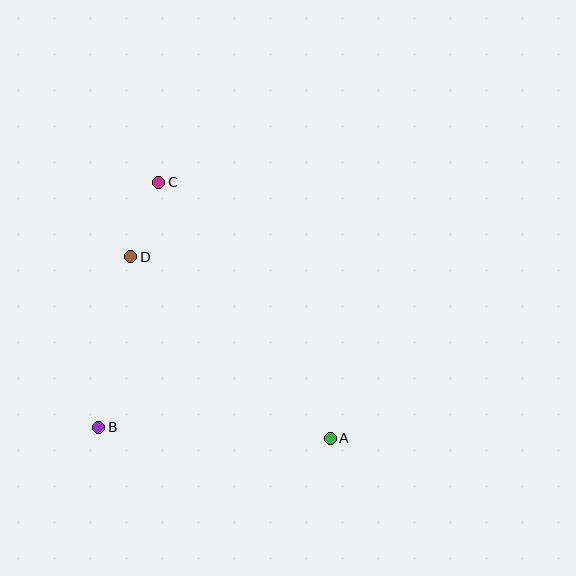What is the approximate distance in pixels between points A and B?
The distance between A and B is approximately 232 pixels.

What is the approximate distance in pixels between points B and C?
The distance between B and C is approximately 252 pixels.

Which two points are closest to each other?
Points C and D are closest to each other.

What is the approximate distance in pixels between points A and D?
The distance between A and D is approximately 270 pixels.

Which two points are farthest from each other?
Points A and C are farthest from each other.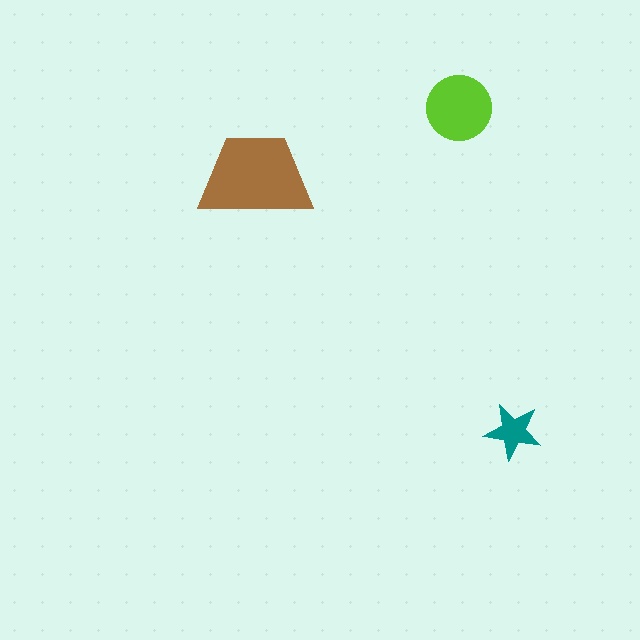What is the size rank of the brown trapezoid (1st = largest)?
1st.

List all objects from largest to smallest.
The brown trapezoid, the lime circle, the teal star.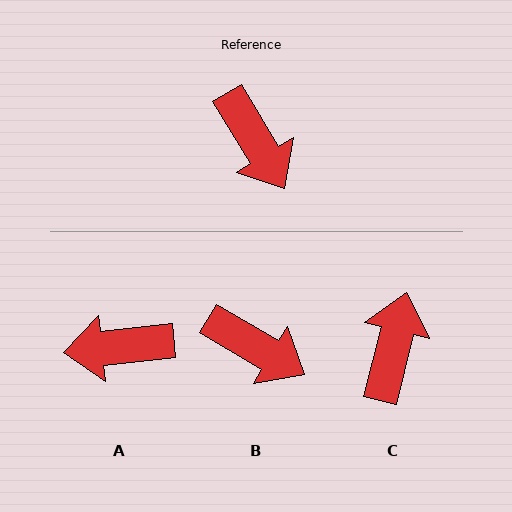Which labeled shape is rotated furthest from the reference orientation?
C, about 135 degrees away.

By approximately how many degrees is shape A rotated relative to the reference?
Approximately 115 degrees clockwise.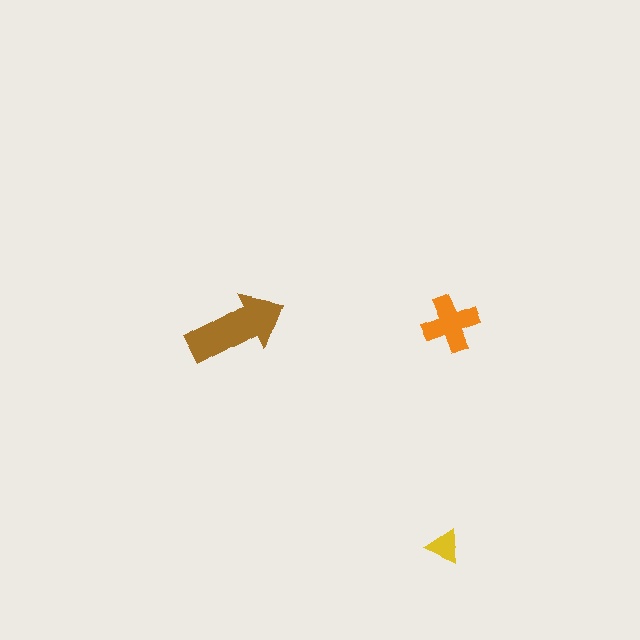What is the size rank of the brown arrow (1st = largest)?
1st.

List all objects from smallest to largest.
The yellow triangle, the orange cross, the brown arrow.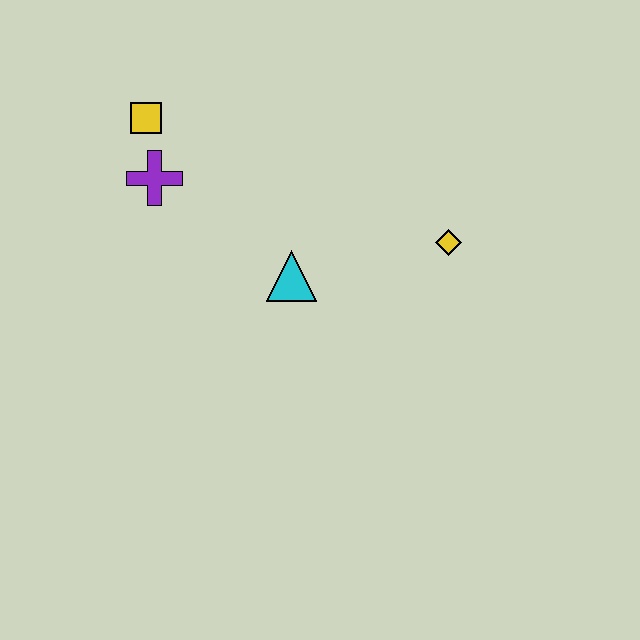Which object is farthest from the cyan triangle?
The yellow square is farthest from the cyan triangle.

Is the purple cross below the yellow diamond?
No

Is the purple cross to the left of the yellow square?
No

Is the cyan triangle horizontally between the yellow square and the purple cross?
No